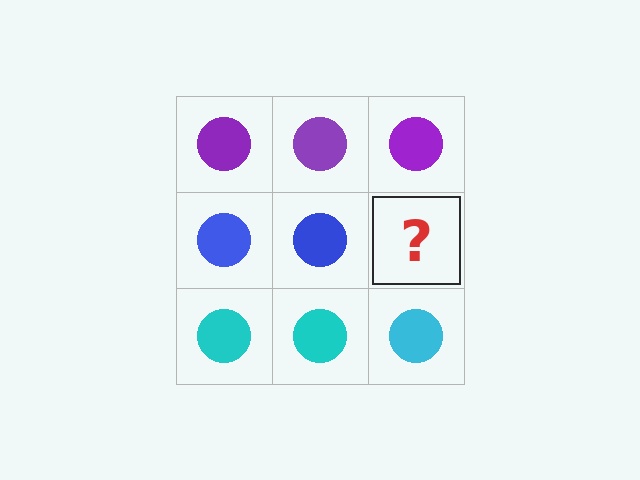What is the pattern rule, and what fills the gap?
The rule is that each row has a consistent color. The gap should be filled with a blue circle.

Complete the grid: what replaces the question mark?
The question mark should be replaced with a blue circle.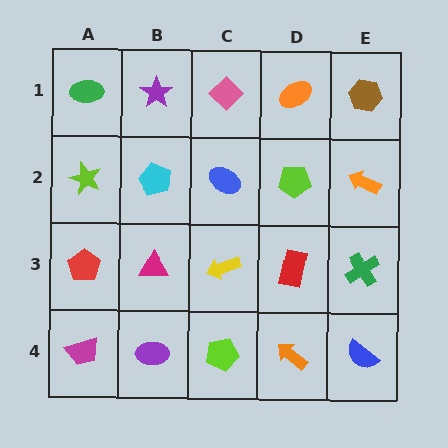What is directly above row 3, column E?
An orange arrow.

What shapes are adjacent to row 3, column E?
An orange arrow (row 2, column E), a blue semicircle (row 4, column E), a red rectangle (row 3, column D).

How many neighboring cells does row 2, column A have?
3.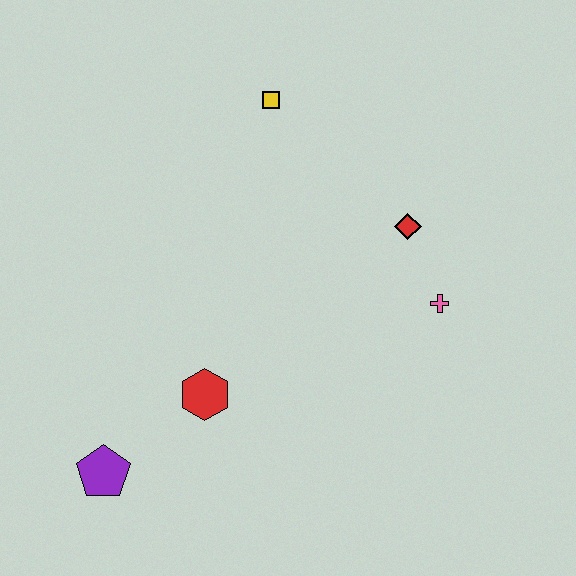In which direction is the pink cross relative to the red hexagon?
The pink cross is to the right of the red hexagon.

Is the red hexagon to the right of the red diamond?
No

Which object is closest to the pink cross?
The red diamond is closest to the pink cross.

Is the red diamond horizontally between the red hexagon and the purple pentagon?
No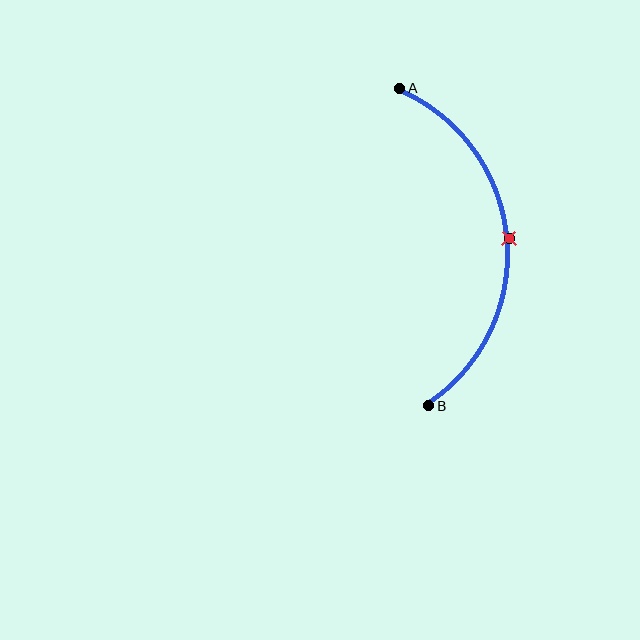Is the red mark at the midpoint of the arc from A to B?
Yes. The red mark lies on the arc at equal arc-length from both A and B — it is the arc midpoint.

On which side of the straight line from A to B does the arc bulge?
The arc bulges to the right of the straight line connecting A and B.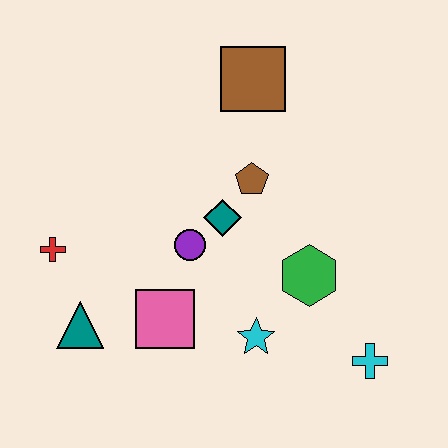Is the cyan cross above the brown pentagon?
No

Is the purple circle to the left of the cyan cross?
Yes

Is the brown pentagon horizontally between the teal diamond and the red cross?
No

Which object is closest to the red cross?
The teal triangle is closest to the red cross.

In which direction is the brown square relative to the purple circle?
The brown square is above the purple circle.